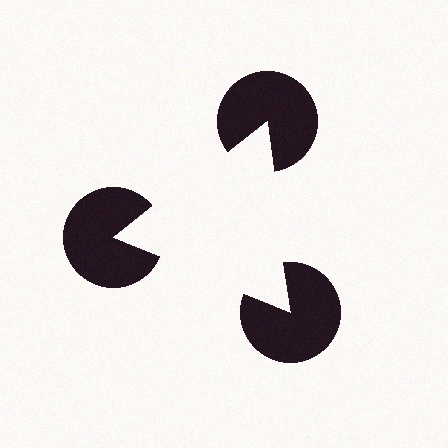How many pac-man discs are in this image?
There are 3 — one at each vertex of the illusory triangle.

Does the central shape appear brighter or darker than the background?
It typically appears slightly brighter than the background, even though no actual brightness change is drawn.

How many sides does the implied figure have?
3 sides.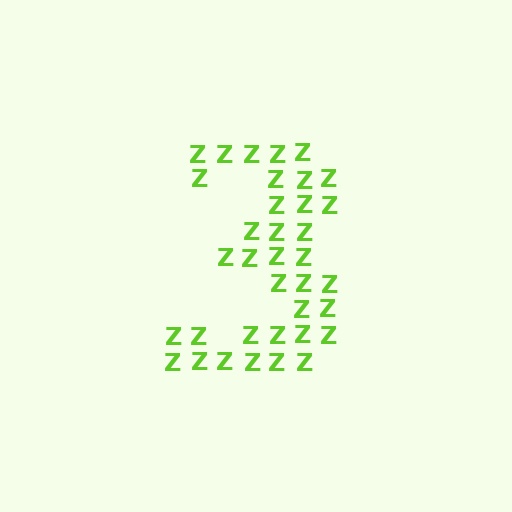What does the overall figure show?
The overall figure shows the digit 3.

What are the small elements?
The small elements are letter Z's.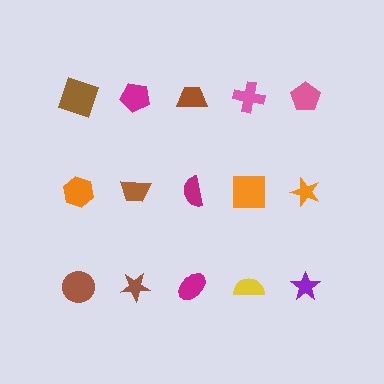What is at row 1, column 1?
A brown square.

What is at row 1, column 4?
A pink cross.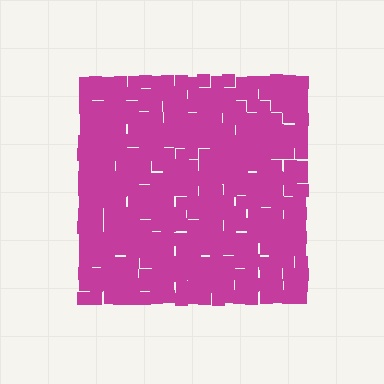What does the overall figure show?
The overall figure shows a square.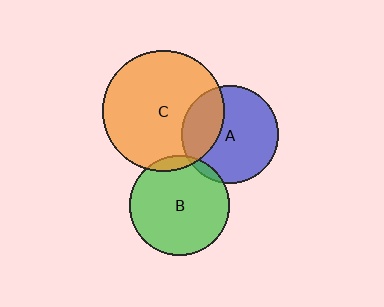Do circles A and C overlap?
Yes.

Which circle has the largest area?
Circle C (orange).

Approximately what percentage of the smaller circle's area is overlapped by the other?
Approximately 30%.